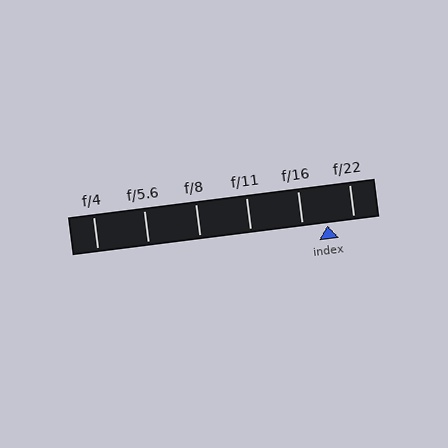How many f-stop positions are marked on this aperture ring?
There are 6 f-stop positions marked.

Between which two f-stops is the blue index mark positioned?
The index mark is between f/16 and f/22.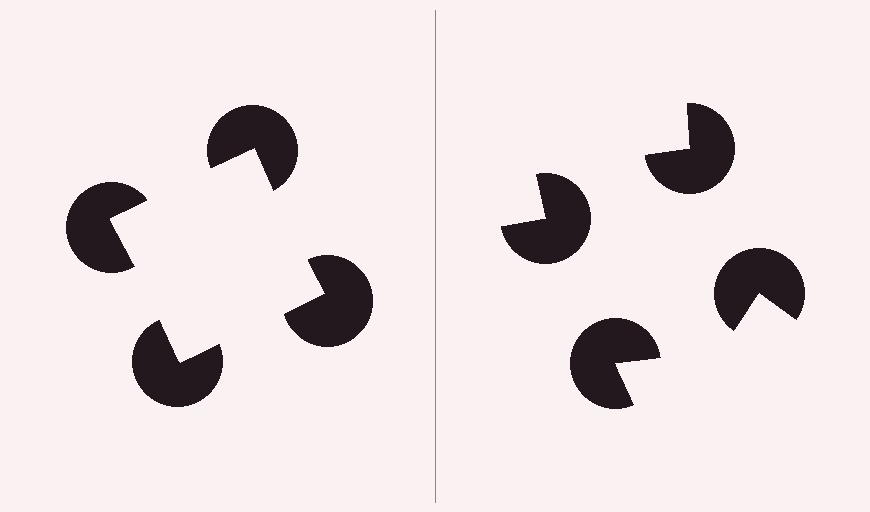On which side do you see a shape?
An illusory square appears on the left side. On the right side the wedge cuts are rotated, so no coherent shape forms.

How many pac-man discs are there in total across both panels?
8 — 4 on each side.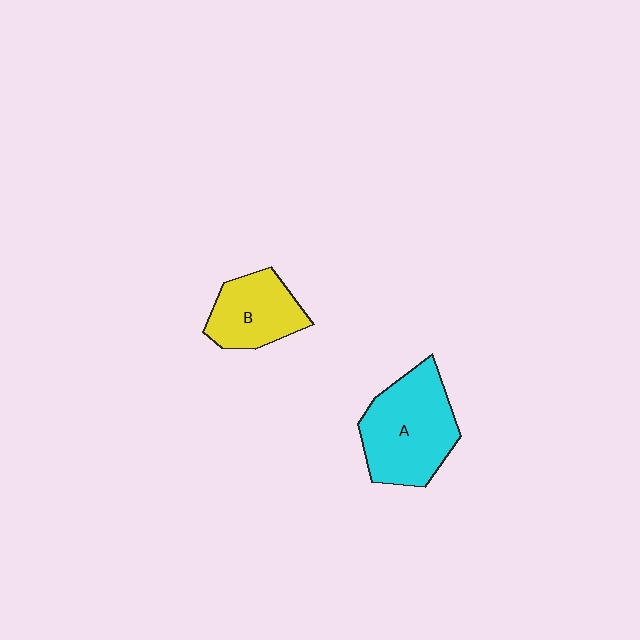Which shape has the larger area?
Shape A (cyan).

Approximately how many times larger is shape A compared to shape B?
Approximately 1.5 times.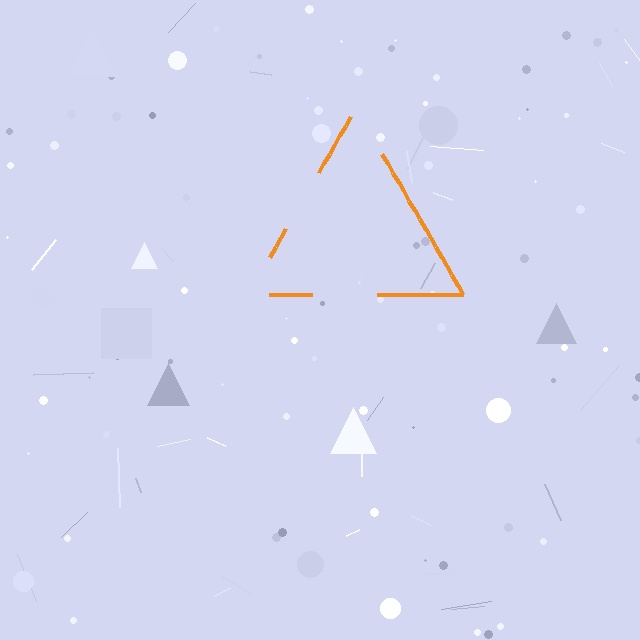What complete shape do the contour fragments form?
The contour fragments form a triangle.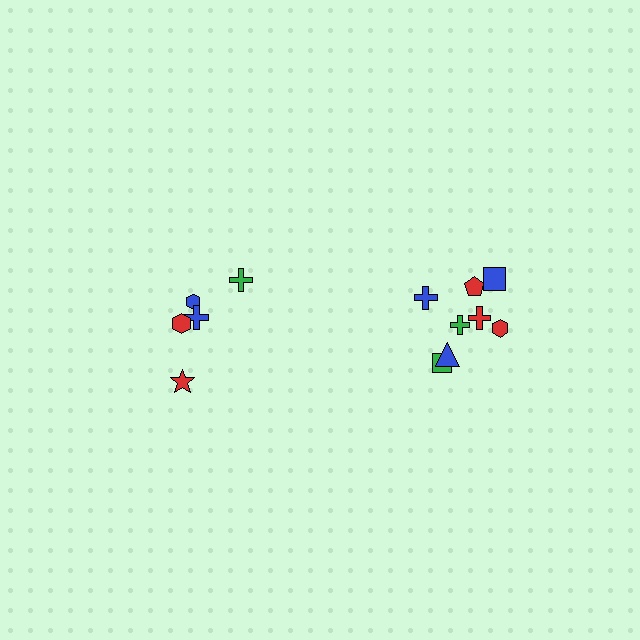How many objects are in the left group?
There are 5 objects.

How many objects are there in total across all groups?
There are 13 objects.